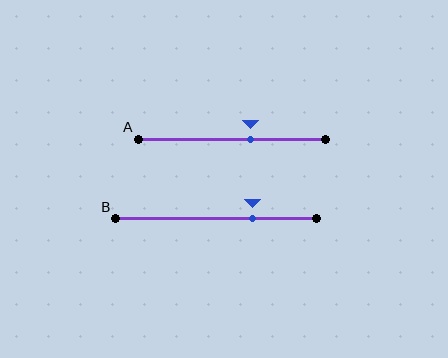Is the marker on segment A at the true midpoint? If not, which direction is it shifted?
No, the marker on segment A is shifted to the right by about 10% of the segment length.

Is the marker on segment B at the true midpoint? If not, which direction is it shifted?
No, the marker on segment B is shifted to the right by about 18% of the segment length.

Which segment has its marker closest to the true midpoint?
Segment A has its marker closest to the true midpoint.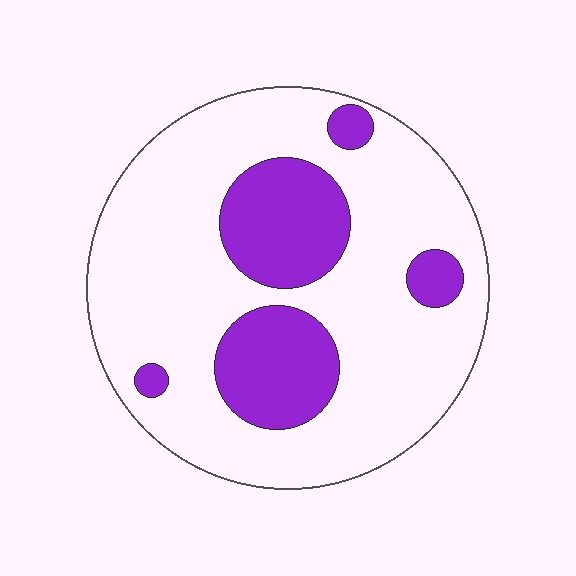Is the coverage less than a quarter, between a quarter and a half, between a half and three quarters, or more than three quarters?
Less than a quarter.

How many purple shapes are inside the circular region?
5.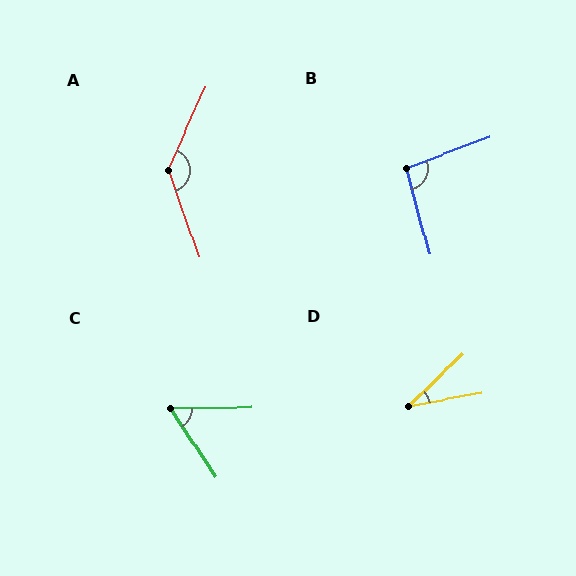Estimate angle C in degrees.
Approximately 57 degrees.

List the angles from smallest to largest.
D (34°), C (57°), B (95°), A (136°).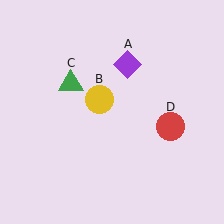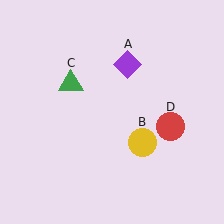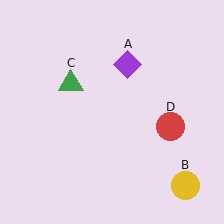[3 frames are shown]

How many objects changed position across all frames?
1 object changed position: yellow circle (object B).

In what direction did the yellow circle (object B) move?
The yellow circle (object B) moved down and to the right.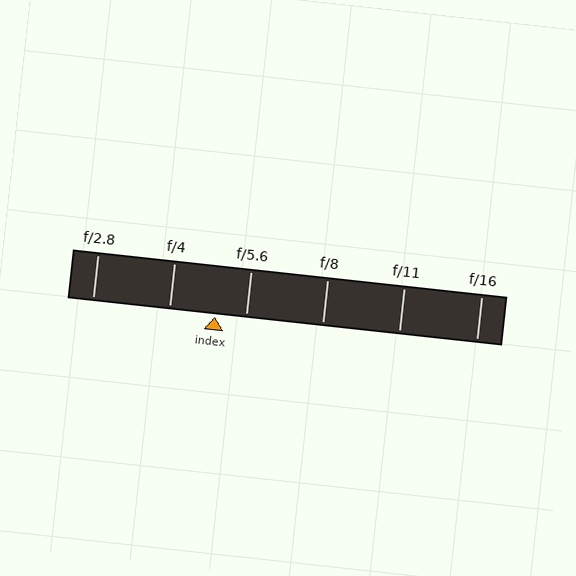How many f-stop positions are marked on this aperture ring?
There are 6 f-stop positions marked.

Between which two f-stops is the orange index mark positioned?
The index mark is between f/4 and f/5.6.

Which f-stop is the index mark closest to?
The index mark is closest to f/5.6.